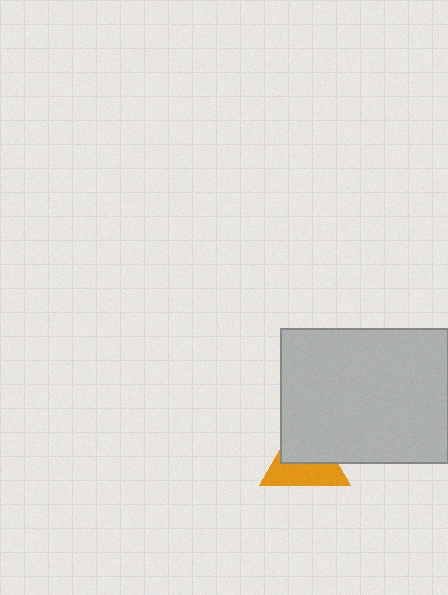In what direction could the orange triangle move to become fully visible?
The orange triangle could move toward the lower-left. That would shift it out from behind the light gray rectangle entirely.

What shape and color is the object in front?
The object in front is a light gray rectangle.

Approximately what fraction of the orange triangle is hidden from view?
Roughly 51% of the orange triangle is hidden behind the light gray rectangle.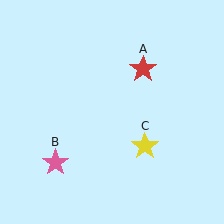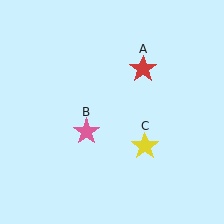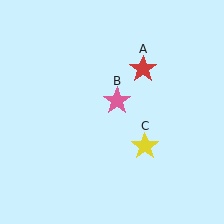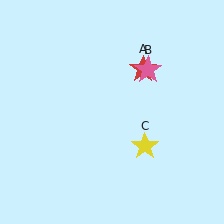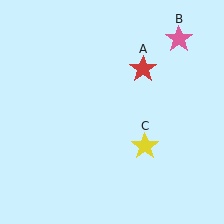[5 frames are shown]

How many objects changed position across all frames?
1 object changed position: pink star (object B).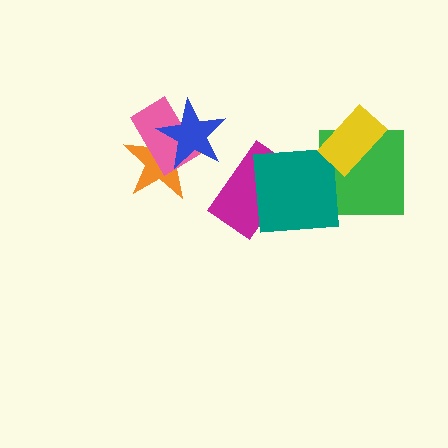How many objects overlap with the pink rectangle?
2 objects overlap with the pink rectangle.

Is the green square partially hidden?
Yes, it is partially covered by another shape.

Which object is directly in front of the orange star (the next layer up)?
The pink rectangle is directly in front of the orange star.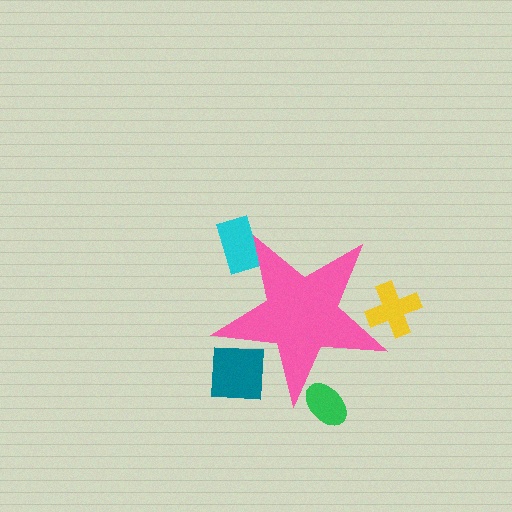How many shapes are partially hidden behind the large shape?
4 shapes are partially hidden.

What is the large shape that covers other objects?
A pink star.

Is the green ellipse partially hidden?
Yes, the green ellipse is partially hidden behind the pink star.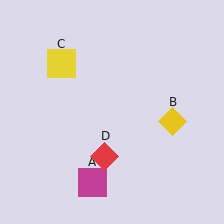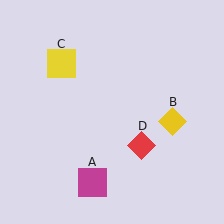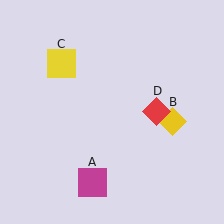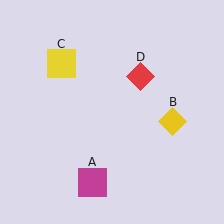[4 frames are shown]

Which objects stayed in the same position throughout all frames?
Magenta square (object A) and yellow diamond (object B) and yellow square (object C) remained stationary.